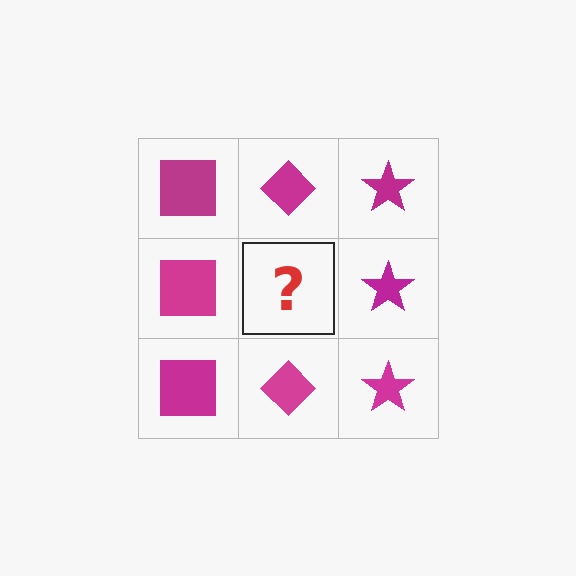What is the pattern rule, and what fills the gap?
The rule is that each column has a consistent shape. The gap should be filled with a magenta diamond.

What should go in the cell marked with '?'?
The missing cell should contain a magenta diamond.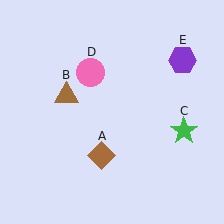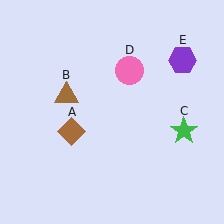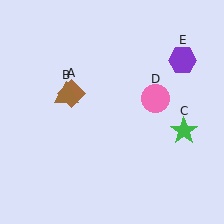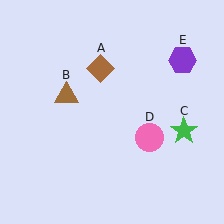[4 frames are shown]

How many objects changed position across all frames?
2 objects changed position: brown diamond (object A), pink circle (object D).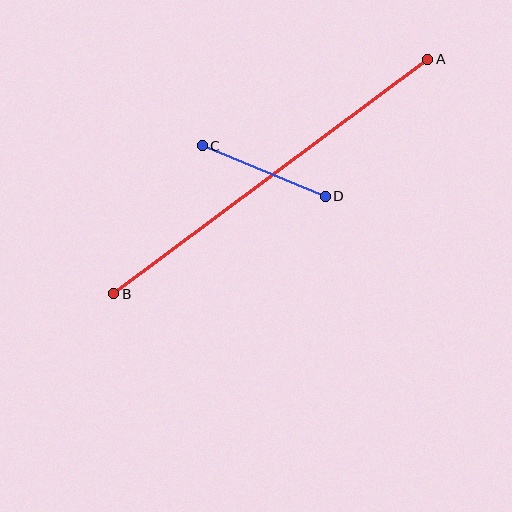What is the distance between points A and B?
The distance is approximately 392 pixels.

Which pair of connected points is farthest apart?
Points A and B are farthest apart.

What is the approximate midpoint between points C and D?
The midpoint is at approximately (264, 171) pixels.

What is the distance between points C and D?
The distance is approximately 133 pixels.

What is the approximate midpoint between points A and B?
The midpoint is at approximately (271, 176) pixels.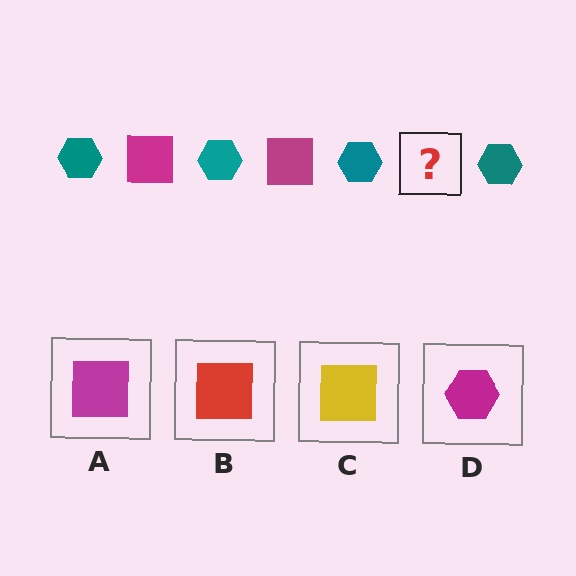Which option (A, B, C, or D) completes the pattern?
A.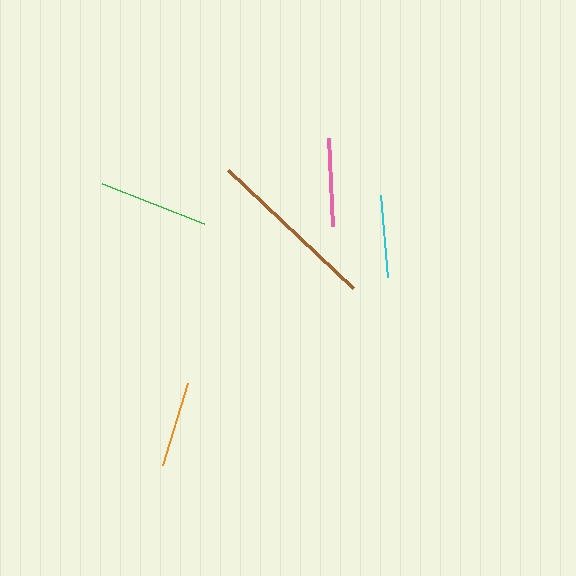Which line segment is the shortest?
The cyan line is the shortest at approximately 82 pixels.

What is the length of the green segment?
The green segment is approximately 110 pixels long.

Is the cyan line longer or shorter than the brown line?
The brown line is longer than the cyan line.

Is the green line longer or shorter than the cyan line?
The green line is longer than the cyan line.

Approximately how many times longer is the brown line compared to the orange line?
The brown line is approximately 2.0 times the length of the orange line.